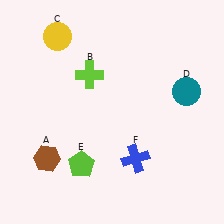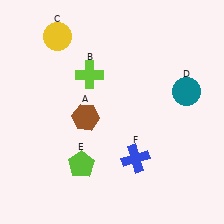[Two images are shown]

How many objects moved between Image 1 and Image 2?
1 object moved between the two images.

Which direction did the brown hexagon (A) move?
The brown hexagon (A) moved up.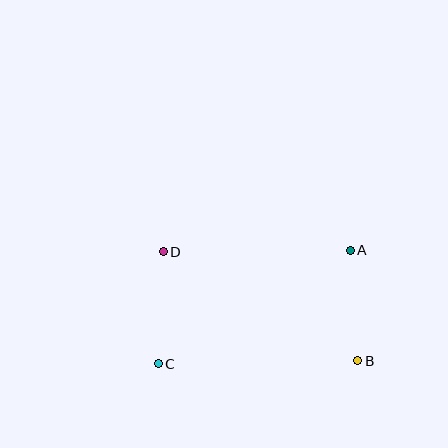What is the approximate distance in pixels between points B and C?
The distance between B and C is approximately 200 pixels.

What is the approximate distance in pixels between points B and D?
The distance between B and D is approximately 223 pixels.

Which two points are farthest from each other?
Points A and C are farthest from each other.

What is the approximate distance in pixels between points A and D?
The distance between A and D is approximately 187 pixels.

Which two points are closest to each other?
Points A and B are closest to each other.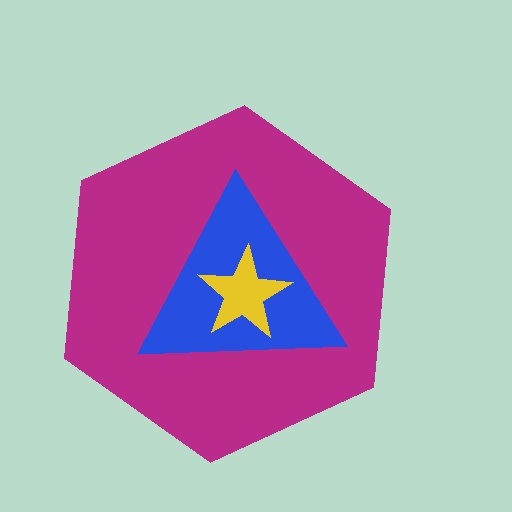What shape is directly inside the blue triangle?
The yellow star.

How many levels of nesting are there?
3.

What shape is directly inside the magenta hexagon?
The blue triangle.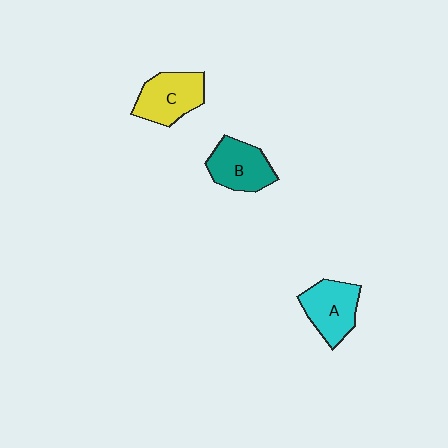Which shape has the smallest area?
Shape B (teal).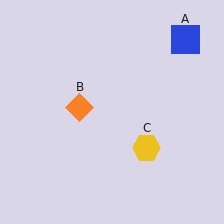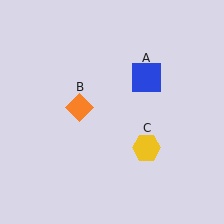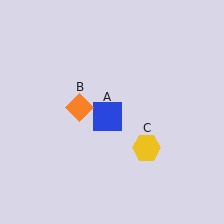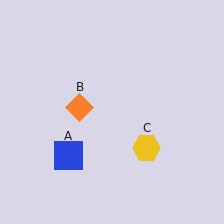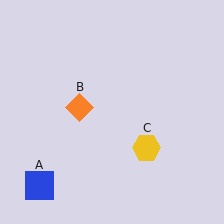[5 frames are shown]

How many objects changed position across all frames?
1 object changed position: blue square (object A).